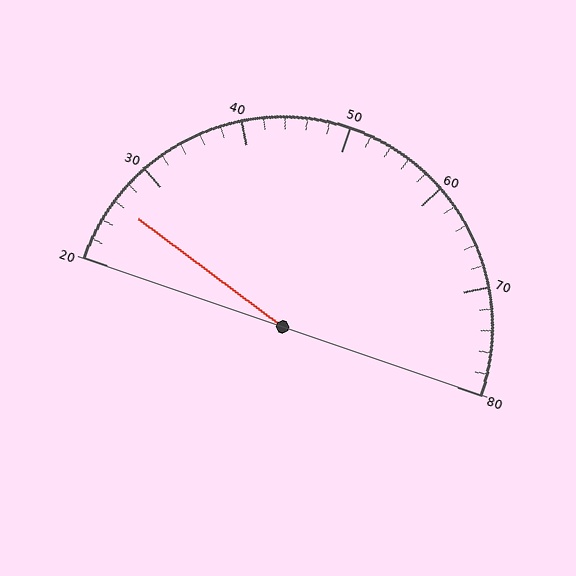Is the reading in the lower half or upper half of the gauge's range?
The reading is in the lower half of the range (20 to 80).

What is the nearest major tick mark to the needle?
The nearest major tick mark is 30.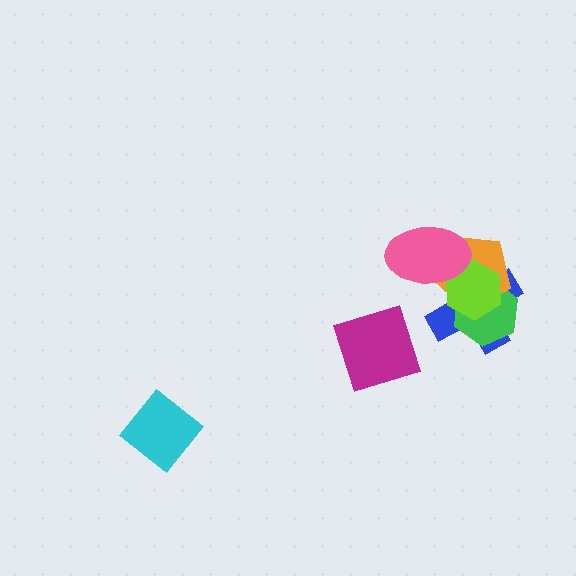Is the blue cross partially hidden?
Yes, it is partially covered by another shape.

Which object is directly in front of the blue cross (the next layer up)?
The green hexagon is directly in front of the blue cross.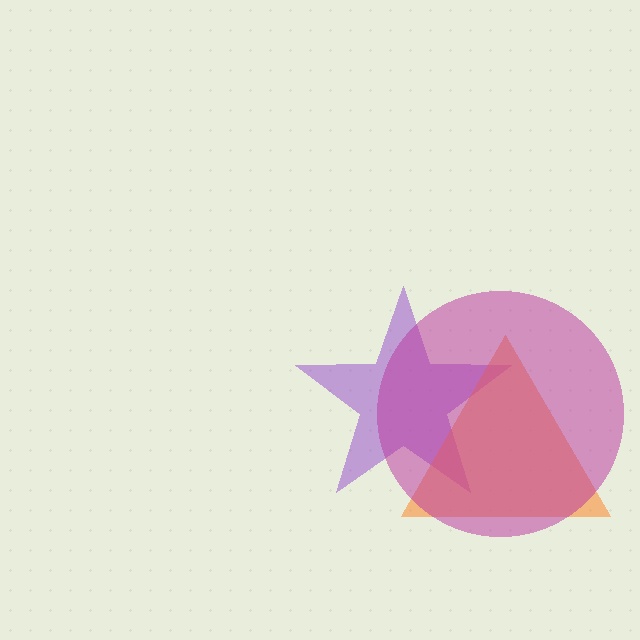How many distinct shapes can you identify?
There are 3 distinct shapes: a purple star, an orange triangle, a magenta circle.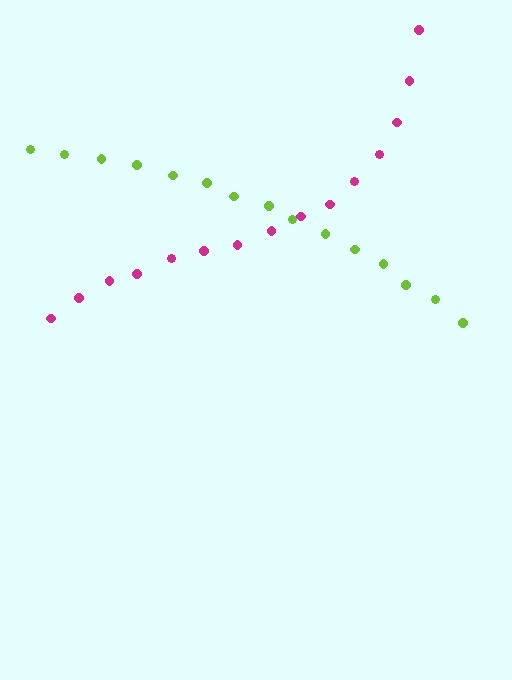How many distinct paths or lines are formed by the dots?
There are 2 distinct paths.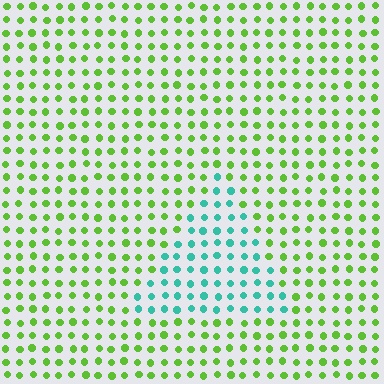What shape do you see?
I see a triangle.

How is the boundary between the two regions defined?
The boundary is defined purely by a slight shift in hue (about 66 degrees). Spacing, size, and orientation are identical on both sides.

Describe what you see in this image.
The image is filled with small lime elements in a uniform arrangement. A triangle-shaped region is visible where the elements are tinted to a slightly different hue, forming a subtle color boundary.